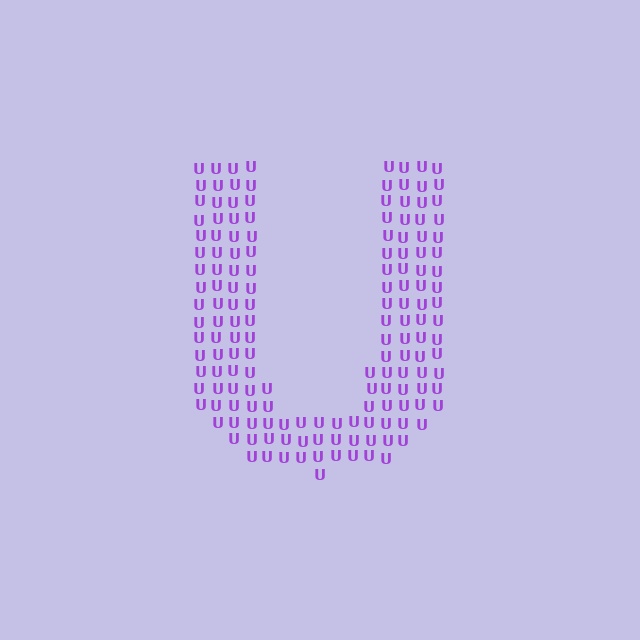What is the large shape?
The large shape is the letter U.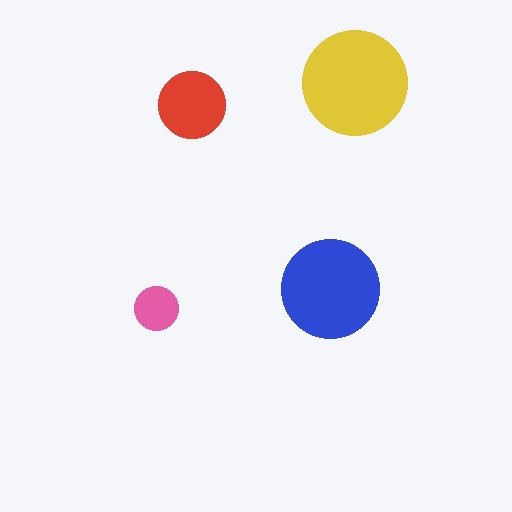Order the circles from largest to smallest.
the yellow one, the blue one, the red one, the pink one.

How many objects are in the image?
There are 4 objects in the image.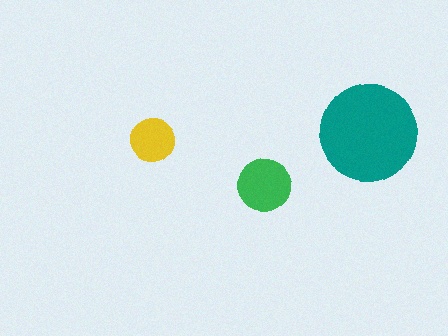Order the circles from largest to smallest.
the teal one, the green one, the yellow one.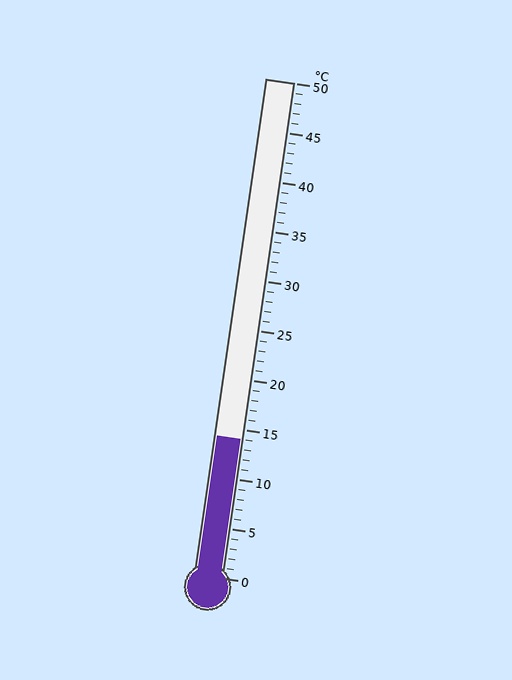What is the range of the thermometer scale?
The thermometer scale ranges from 0°C to 50°C.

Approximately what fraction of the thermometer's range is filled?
The thermometer is filled to approximately 30% of its range.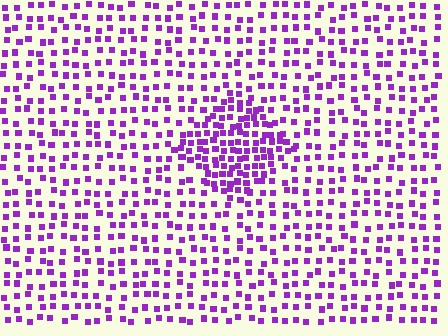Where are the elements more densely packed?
The elements are more densely packed inside the diamond boundary.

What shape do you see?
I see a diamond.